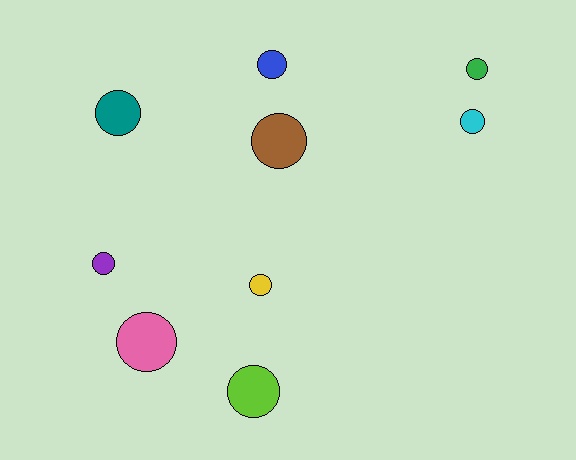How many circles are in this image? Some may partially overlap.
There are 9 circles.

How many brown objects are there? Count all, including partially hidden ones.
There is 1 brown object.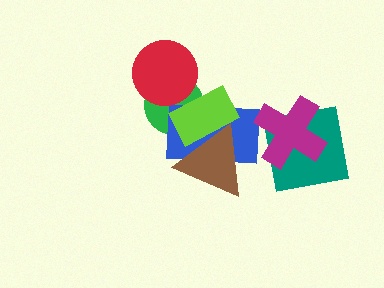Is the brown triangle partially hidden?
No, no other shape covers it.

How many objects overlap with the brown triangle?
2 objects overlap with the brown triangle.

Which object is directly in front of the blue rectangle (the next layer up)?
The lime rectangle is directly in front of the blue rectangle.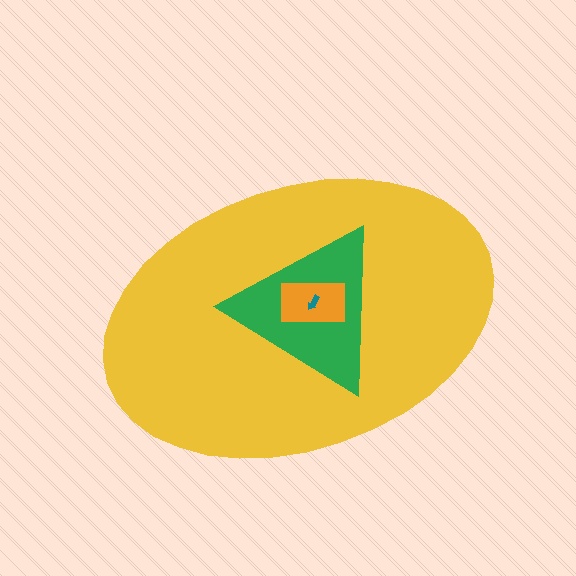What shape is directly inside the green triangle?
The orange rectangle.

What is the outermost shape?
The yellow ellipse.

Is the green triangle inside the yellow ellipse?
Yes.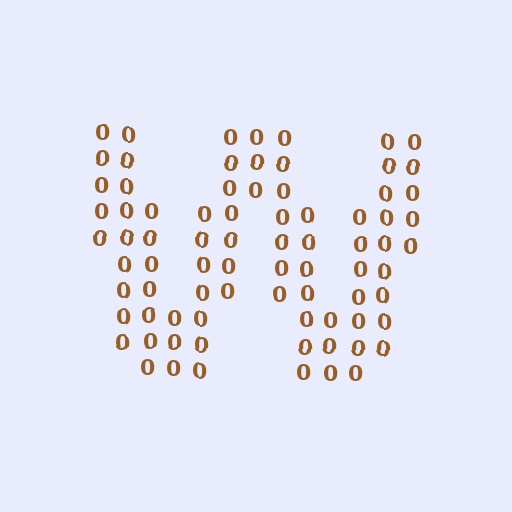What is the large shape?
The large shape is the letter W.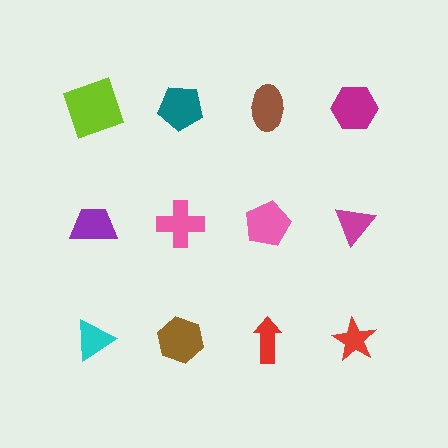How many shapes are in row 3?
4 shapes.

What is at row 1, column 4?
A magenta hexagon.